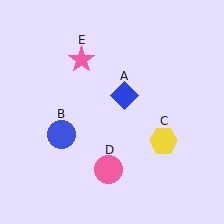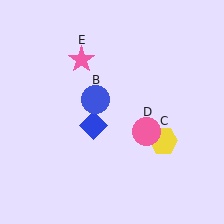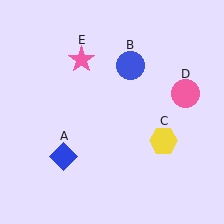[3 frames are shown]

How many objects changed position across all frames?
3 objects changed position: blue diamond (object A), blue circle (object B), pink circle (object D).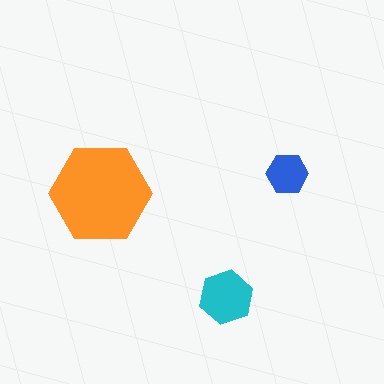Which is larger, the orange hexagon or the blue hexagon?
The orange one.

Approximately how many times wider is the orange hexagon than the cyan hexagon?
About 2 times wider.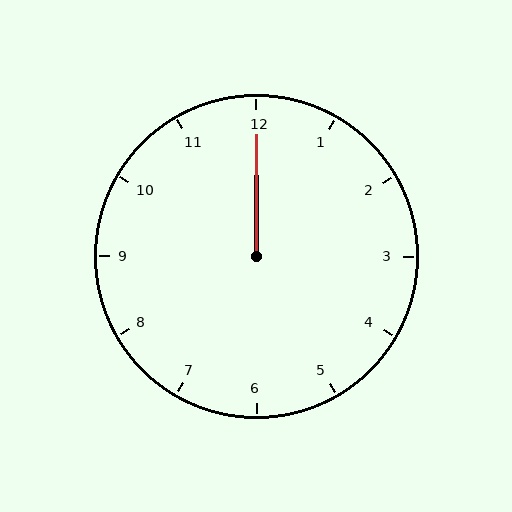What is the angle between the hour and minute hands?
Approximately 0 degrees.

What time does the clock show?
12:00.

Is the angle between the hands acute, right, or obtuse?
It is acute.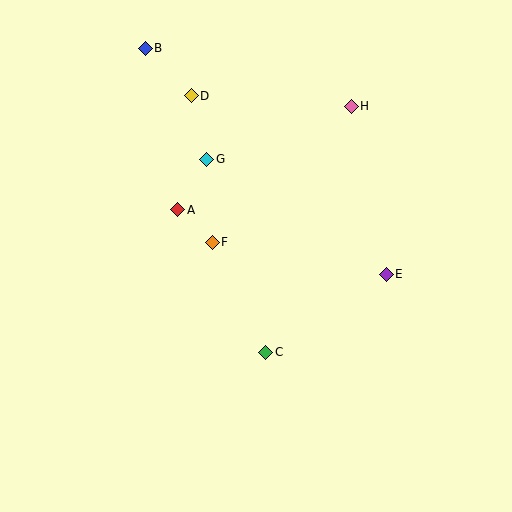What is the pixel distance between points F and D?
The distance between F and D is 148 pixels.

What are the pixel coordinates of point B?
Point B is at (145, 48).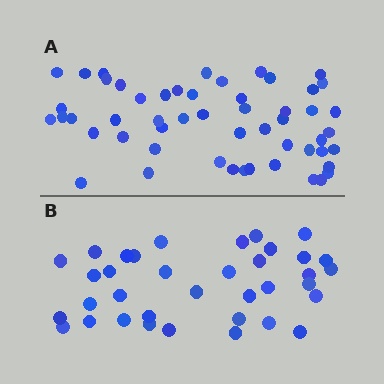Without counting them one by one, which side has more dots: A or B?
Region A (the top region) has more dots.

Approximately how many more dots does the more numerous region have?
Region A has approximately 15 more dots than region B.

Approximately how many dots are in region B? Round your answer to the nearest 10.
About 40 dots. (The exact count is 36, which rounds to 40.)